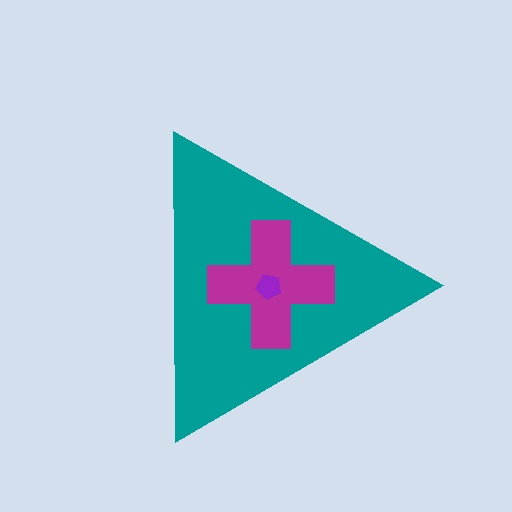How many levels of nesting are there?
3.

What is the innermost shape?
The purple pentagon.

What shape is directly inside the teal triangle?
The magenta cross.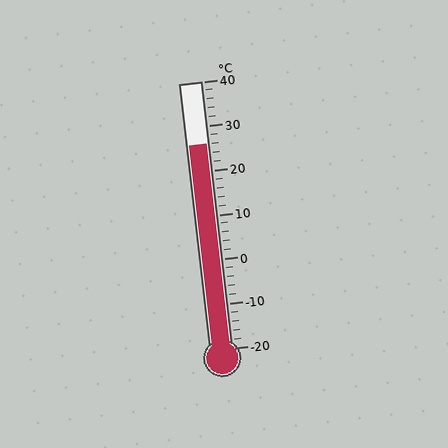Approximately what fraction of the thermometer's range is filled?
The thermometer is filled to approximately 75% of its range.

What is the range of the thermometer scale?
The thermometer scale ranges from -20°C to 40°C.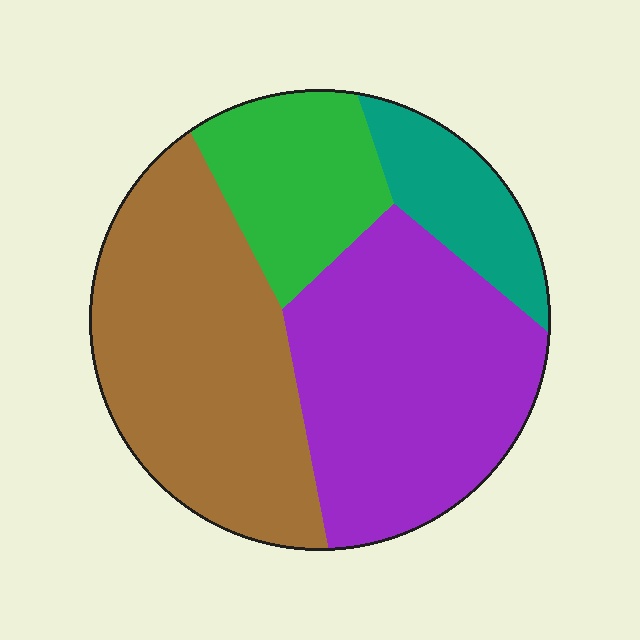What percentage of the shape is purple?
Purple takes up between a quarter and a half of the shape.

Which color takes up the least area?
Teal, at roughly 10%.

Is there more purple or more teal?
Purple.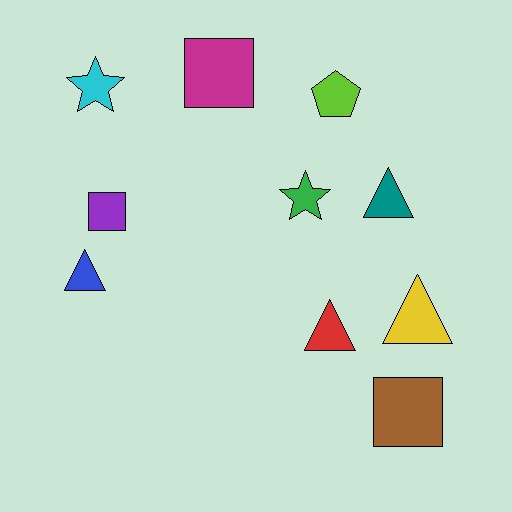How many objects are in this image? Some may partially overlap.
There are 10 objects.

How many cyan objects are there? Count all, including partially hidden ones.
There is 1 cyan object.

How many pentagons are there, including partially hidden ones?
There is 1 pentagon.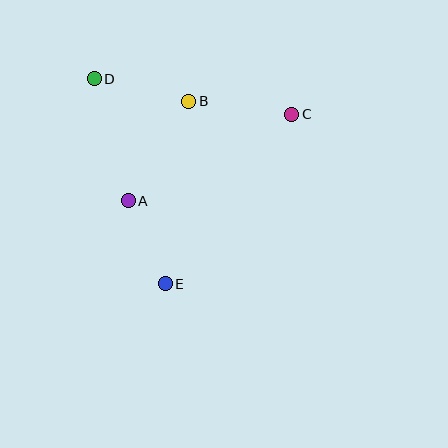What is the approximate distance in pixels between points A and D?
The distance between A and D is approximately 126 pixels.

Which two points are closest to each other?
Points A and E are closest to each other.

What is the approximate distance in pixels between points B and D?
The distance between B and D is approximately 97 pixels.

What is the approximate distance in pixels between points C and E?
The distance between C and E is approximately 211 pixels.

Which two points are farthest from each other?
Points D and E are farthest from each other.